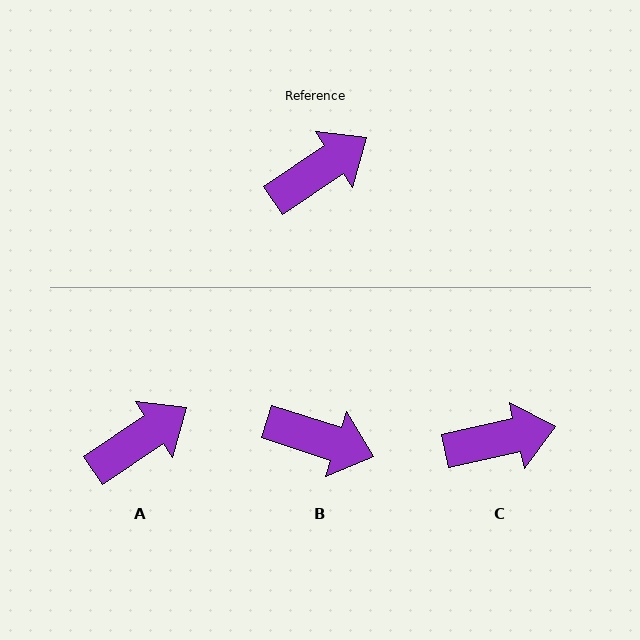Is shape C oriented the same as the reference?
No, it is off by about 21 degrees.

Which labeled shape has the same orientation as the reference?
A.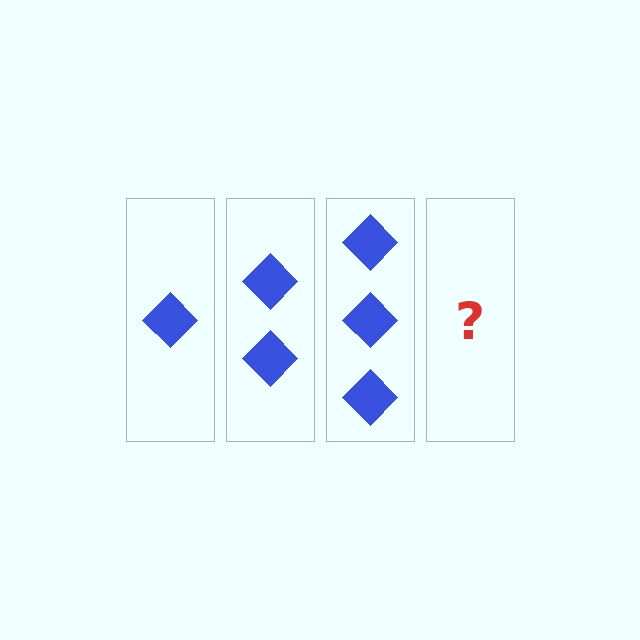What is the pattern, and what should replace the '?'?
The pattern is that each step adds one more diamond. The '?' should be 4 diamonds.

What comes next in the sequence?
The next element should be 4 diamonds.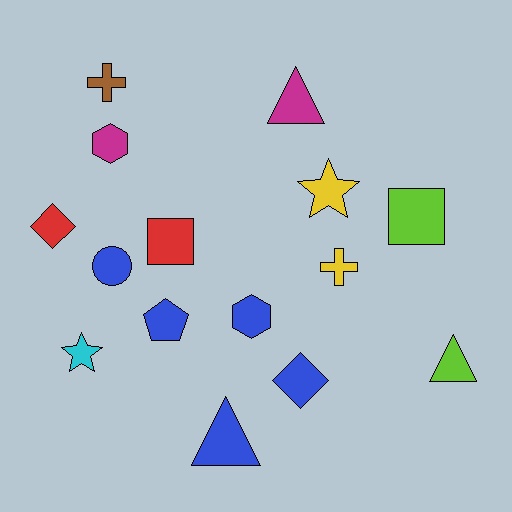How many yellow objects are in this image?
There are 2 yellow objects.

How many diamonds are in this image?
There are 2 diamonds.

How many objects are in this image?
There are 15 objects.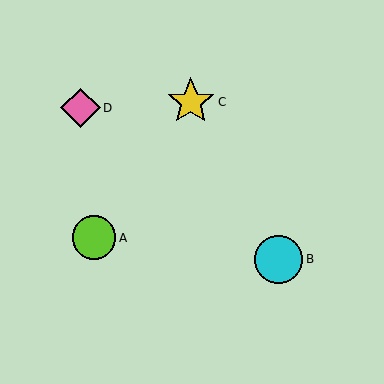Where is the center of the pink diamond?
The center of the pink diamond is at (80, 108).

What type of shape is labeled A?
Shape A is a lime circle.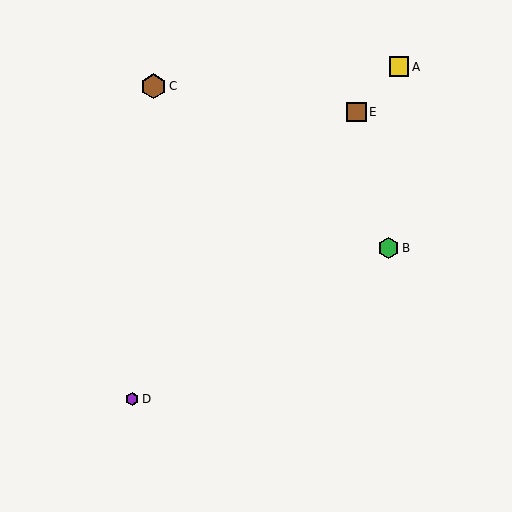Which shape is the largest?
The brown hexagon (labeled C) is the largest.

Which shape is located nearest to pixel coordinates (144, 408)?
The purple hexagon (labeled D) at (132, 399) is nearest to that location.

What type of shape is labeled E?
Shape E is a brown square.